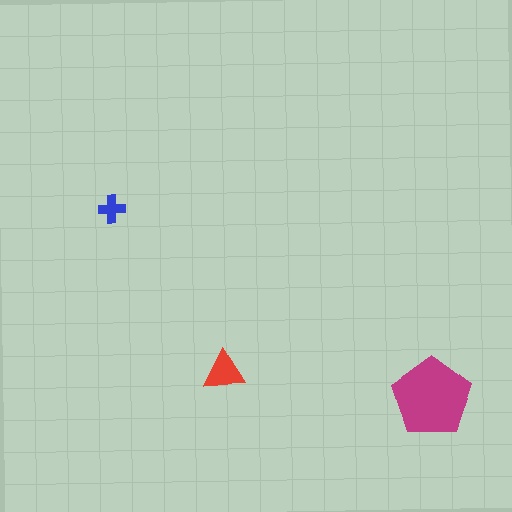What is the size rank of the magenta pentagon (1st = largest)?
1st.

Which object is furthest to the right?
The magenta pentagon is rightmost.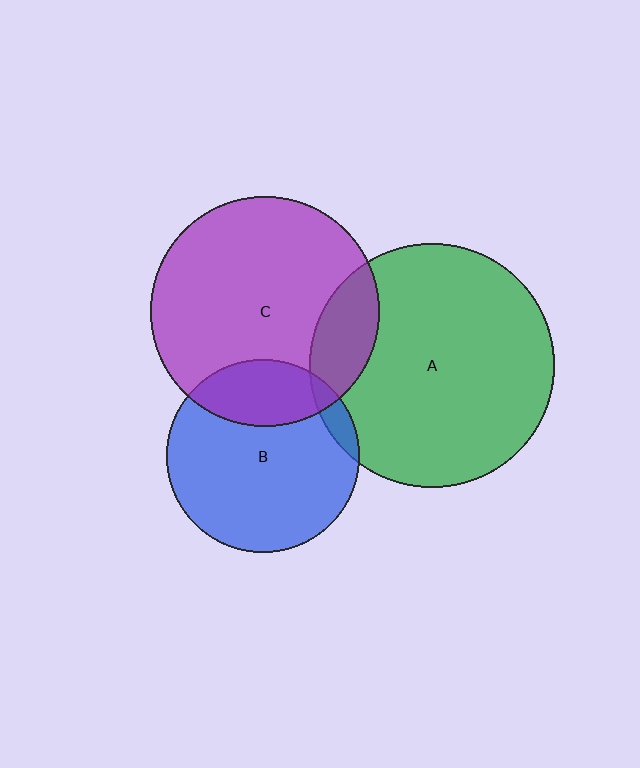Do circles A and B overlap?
Yes.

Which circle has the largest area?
Circle A (green).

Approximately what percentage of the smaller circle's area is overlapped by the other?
Approximately 5%.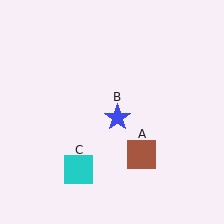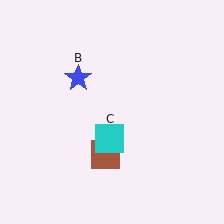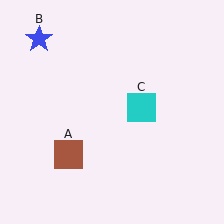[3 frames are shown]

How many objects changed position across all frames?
3 objects changed position: brown square (object A), blue star (object B), cyan square (object C).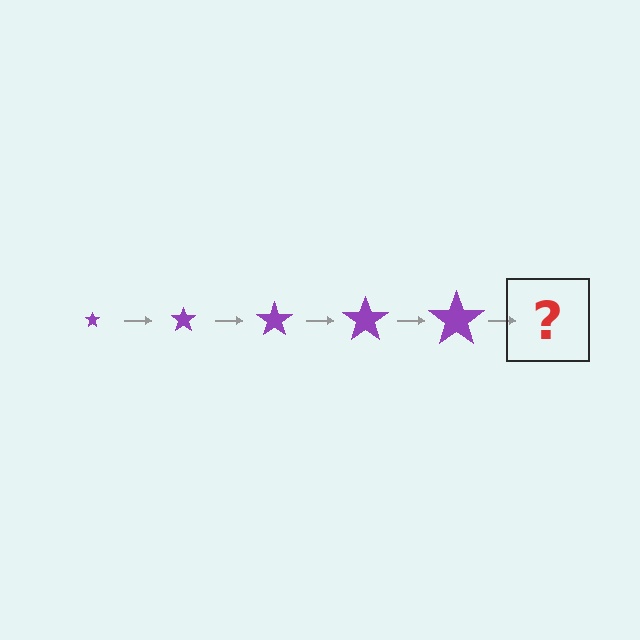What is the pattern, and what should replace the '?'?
The pattern is that the star gets progressively larger each step. The '?' should be a purple star, larger than the previous one.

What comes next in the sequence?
The next element should be a purple star, larger than the previous one.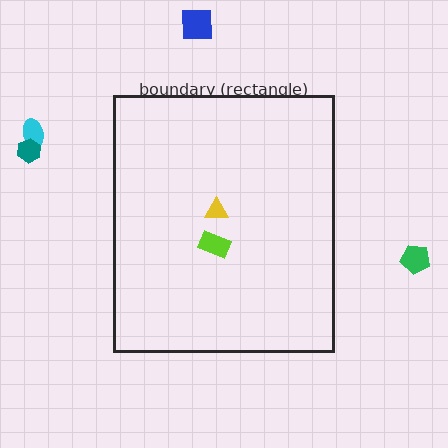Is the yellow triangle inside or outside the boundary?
Inside.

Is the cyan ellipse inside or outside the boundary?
Outside.